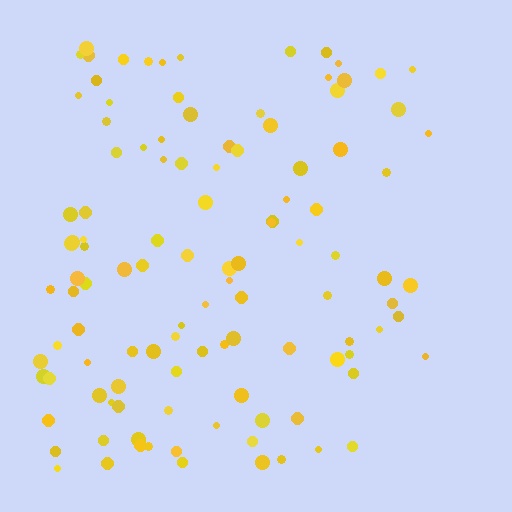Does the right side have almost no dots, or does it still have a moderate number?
Still a moderate number, just noticeably fewer than the left.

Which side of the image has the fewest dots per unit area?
The right.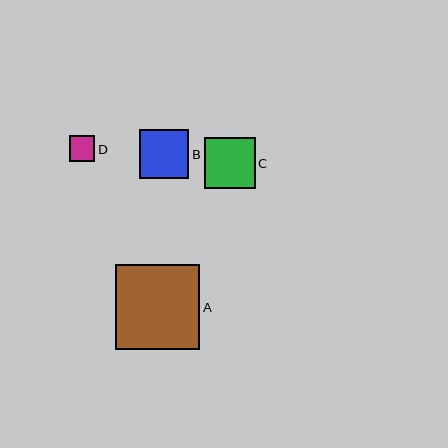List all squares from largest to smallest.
From largest to smallest: A, C, B, D.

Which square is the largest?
Square A is the largest with a size of approximately 85 pixels.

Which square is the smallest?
Square D is the smallest with a size of approximately 25 pixels.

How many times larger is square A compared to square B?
Square A is approximately 1.7 times the size of square B.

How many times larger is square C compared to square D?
Square C is approximately 2.0 times the size of square D.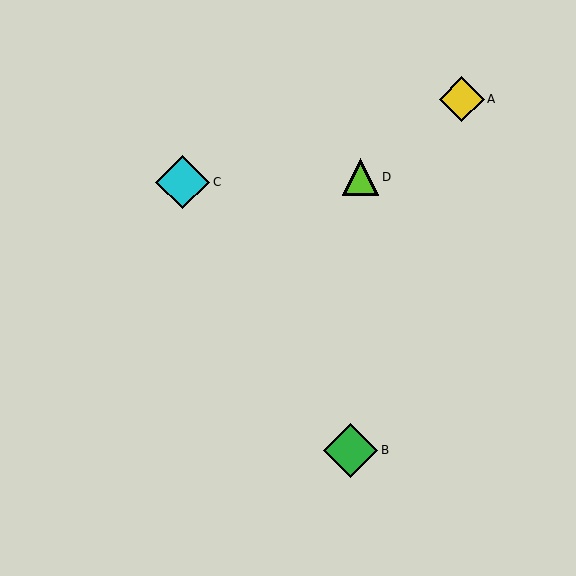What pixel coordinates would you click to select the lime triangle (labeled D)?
Click at (361, 177) to select the lime triangle D.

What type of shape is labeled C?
Shape C is a cyan diamond.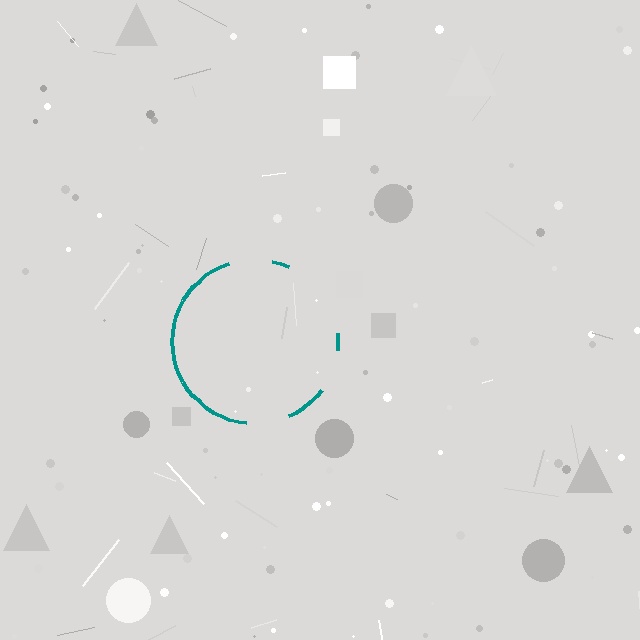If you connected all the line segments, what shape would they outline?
They would outline a circle.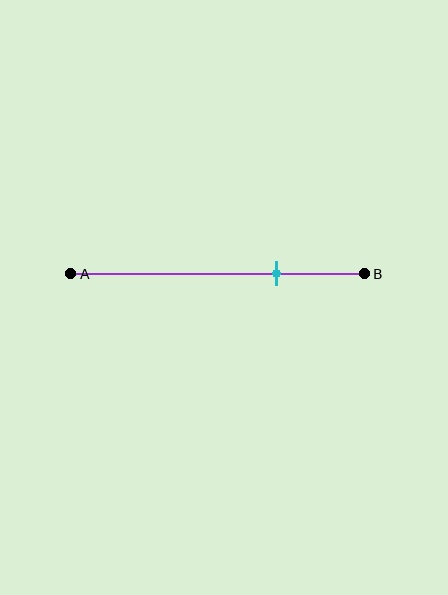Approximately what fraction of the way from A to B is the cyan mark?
The cyan mark is approximately 70% of the way from A to B.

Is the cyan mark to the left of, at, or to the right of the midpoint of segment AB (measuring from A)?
The cyan mark is to the right of the midpoint of segment AB.